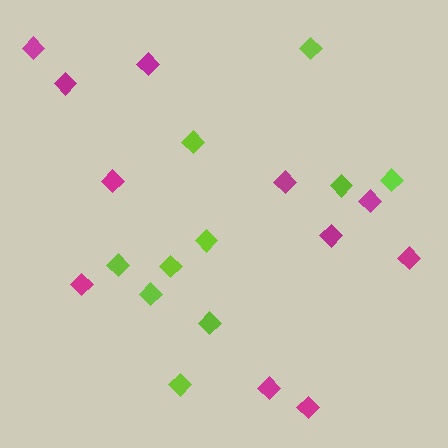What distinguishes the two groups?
There are 2 groups: one group of lime diamonds (10) and one group of magenta diamonds (11).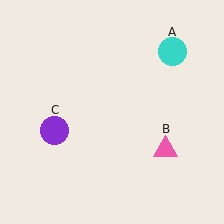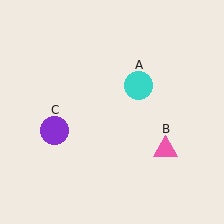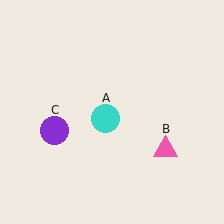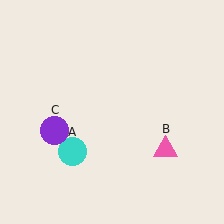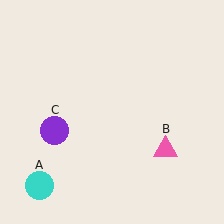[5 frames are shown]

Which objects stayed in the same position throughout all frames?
Pink triangle (object B) and purple circle (object C) remained stationary.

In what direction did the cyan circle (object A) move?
The cyan circle (object A) moved down and to the left.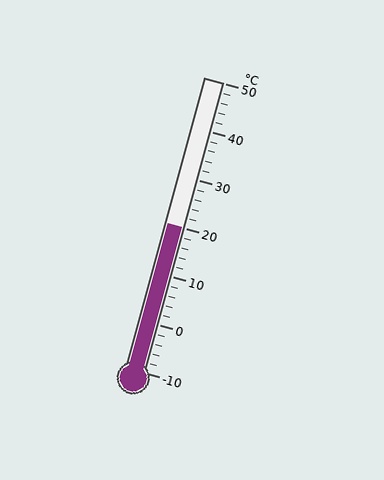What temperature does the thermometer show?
The thermometer shows approximately 20°C.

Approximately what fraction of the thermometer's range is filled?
The thermometer is filled to approximately 50% of its range.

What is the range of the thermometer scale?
The thermometer scale ranges from -10°C to 50°C.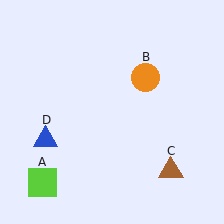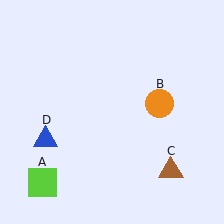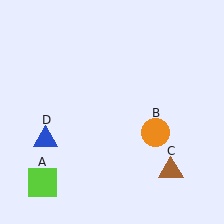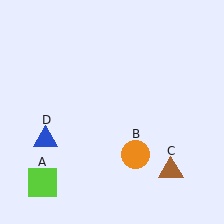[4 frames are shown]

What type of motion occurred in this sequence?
The orange circle (object B) rotated clockwise around the center of the scene.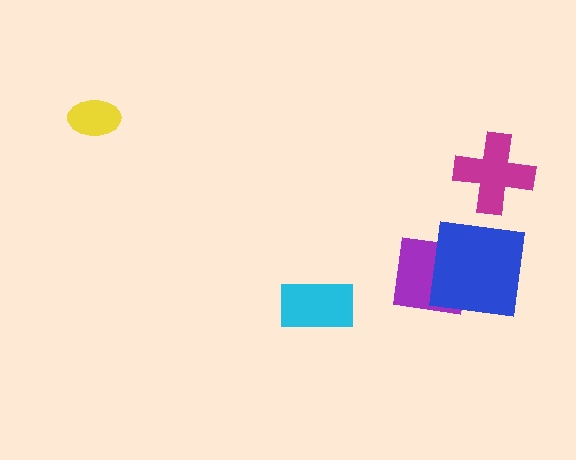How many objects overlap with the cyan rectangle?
0 objects overlap with the cyan rectangle.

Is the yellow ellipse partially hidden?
No, no other shape covers it.